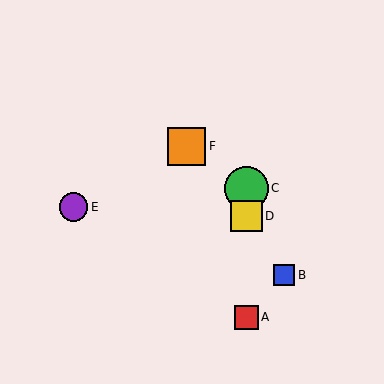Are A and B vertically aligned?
No, A is at x≈246 and B is at x≈284.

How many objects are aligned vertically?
3 objects (A, C, D) are aligned vertically.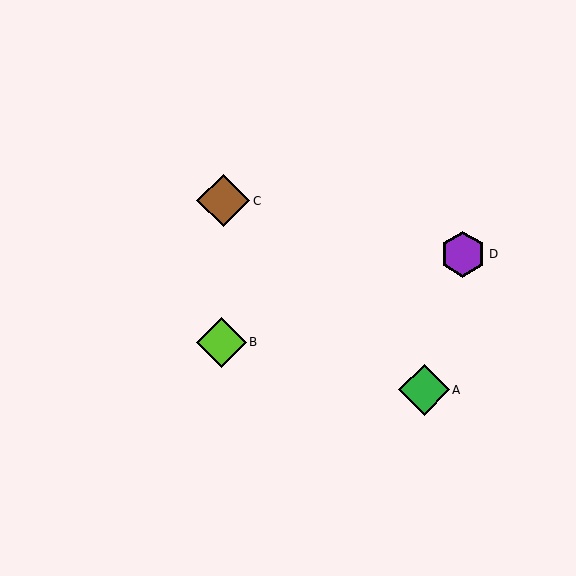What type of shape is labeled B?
Shape B is a lime diamond.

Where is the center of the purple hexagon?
The center of the purple hexagon is at (463, 254).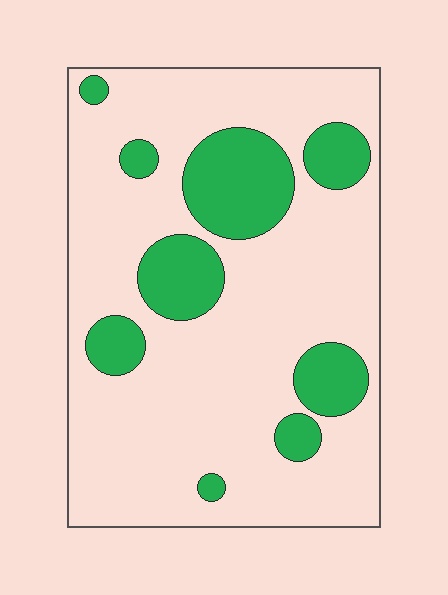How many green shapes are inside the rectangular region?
9.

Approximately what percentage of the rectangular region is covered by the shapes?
Approximately 20%.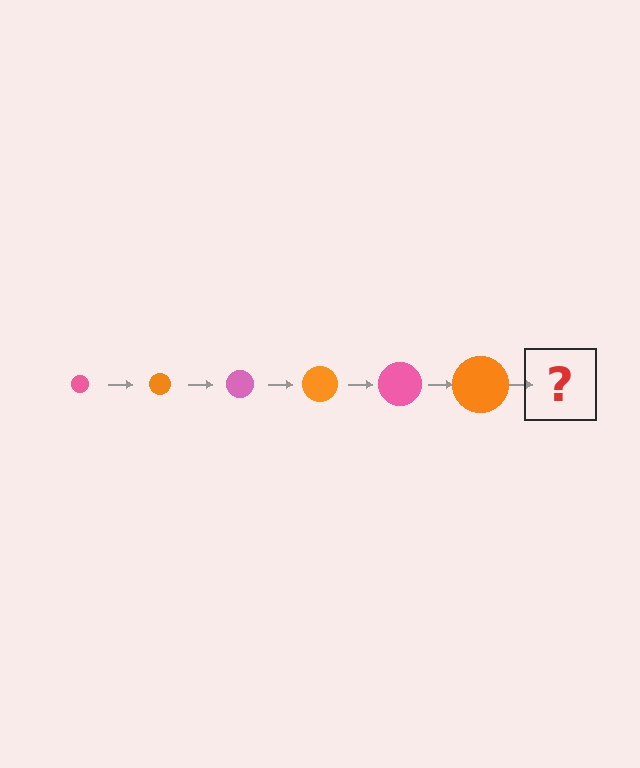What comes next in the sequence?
The next element should be a pink circle, larger than the previous one.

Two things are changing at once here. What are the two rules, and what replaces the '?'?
The two rules are that the circle grows larger each step and the color cycles through pink and orange. The '?' should be a pink circle, larger than the previous one.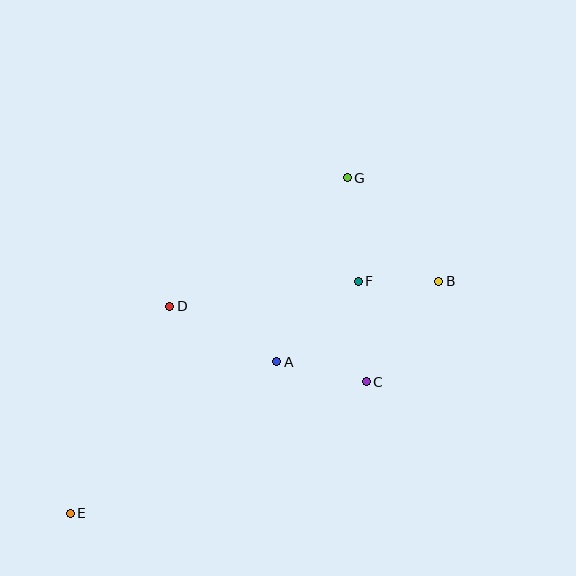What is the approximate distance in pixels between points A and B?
The distance between A and B is approximately 181 pixels.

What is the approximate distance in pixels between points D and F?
The distance between D and F is approximately 190 pixels.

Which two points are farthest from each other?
Points B and E are farthest from each other.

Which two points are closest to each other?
Points B and F are closest to each other.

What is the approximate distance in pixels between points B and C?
The distance between B and C is approximately 124 pixels.